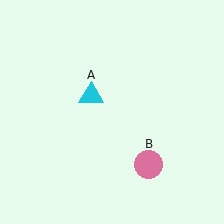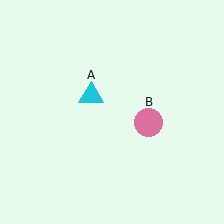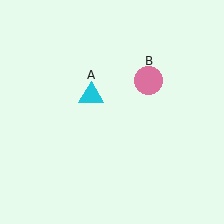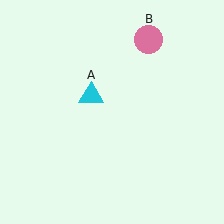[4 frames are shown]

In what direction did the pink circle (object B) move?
The pink circle (object B) moved up.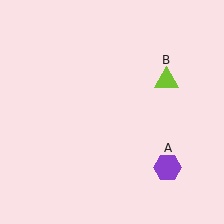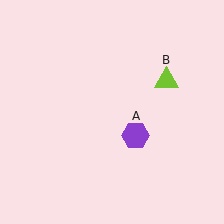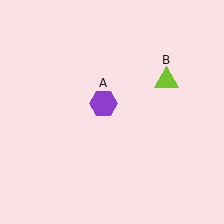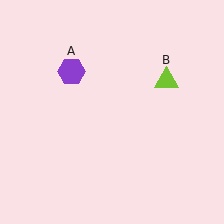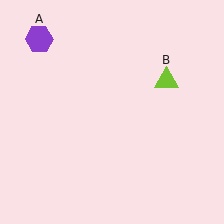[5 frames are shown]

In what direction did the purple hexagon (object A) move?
The purple hexagon (object A) moved up and to the left.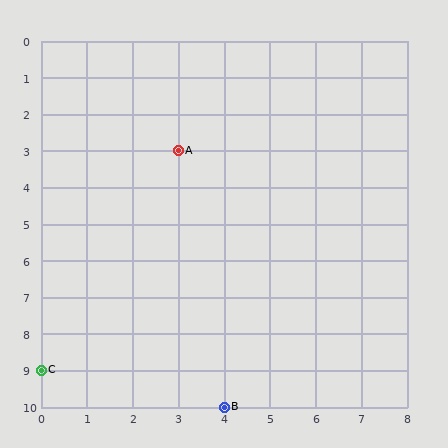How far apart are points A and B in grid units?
Points A and B are 1 column and 7 rows apart (about 7.1 grid units diagonally).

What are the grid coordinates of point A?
Point A is at grid coordinates (3, 3).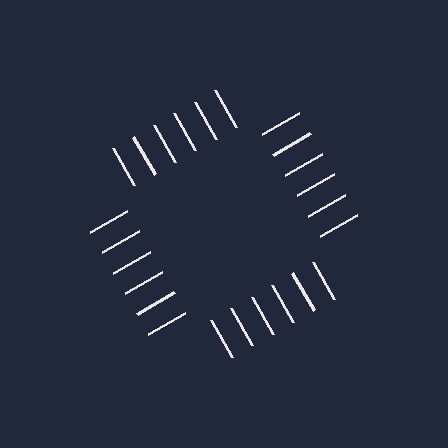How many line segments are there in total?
24 — 6 along each of the 4 edges.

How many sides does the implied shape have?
4 sides — the line-ends trace a square.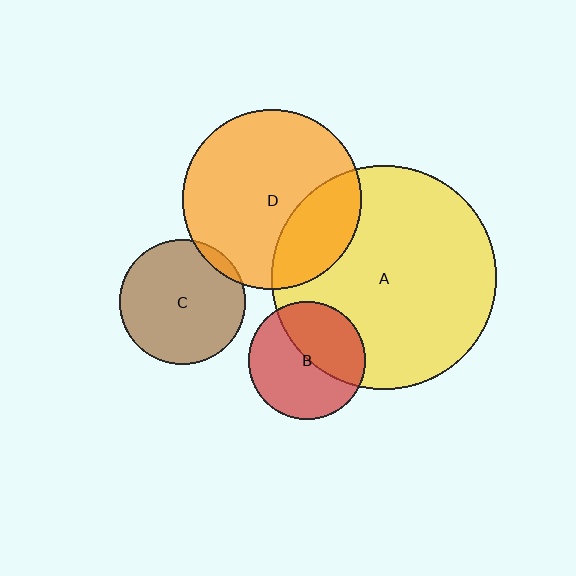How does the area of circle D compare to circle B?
Approximately 2.3 times.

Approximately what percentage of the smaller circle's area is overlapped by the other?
Approximately 5%.